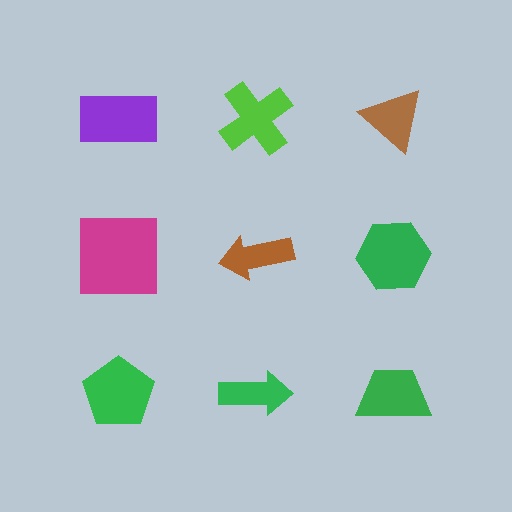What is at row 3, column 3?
A green trapezoid.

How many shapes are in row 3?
3 shapes.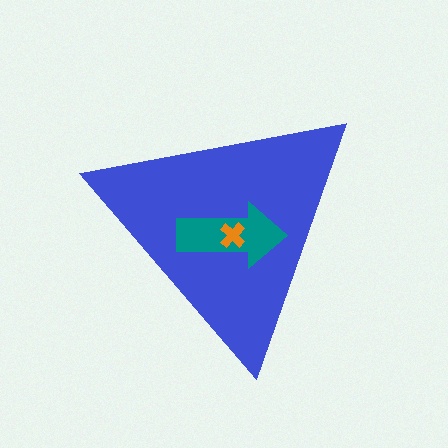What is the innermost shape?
The orange cross.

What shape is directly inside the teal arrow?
The orange cross.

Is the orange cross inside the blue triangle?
Yes.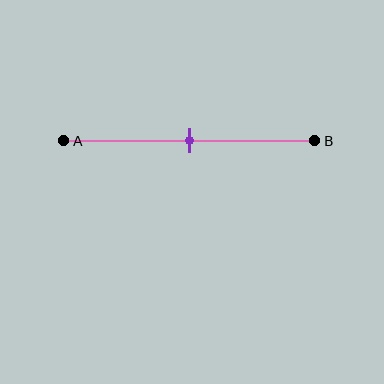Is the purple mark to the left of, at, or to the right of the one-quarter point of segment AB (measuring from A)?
The purple mark is to the right of the one-quarter point of segment AB.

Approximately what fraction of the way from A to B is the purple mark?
The purple mark is approximately 50% of the way from A to B.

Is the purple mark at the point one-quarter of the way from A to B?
No, the mark is at about 50% from A, not at the 25% one-quarter point.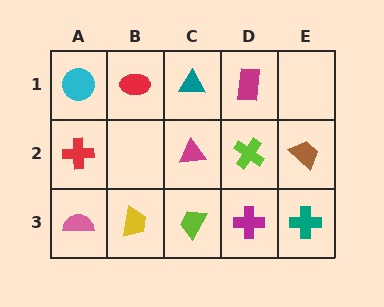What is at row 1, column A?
A cyan circle.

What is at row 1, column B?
A red ellipse.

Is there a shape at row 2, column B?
No, that cell is empty.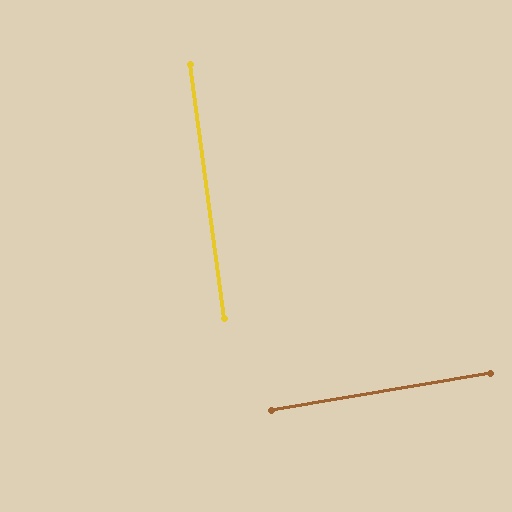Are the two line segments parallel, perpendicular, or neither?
Perpendicular — they meet at approximately 88°.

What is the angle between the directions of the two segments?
Approximately 88 degrees.